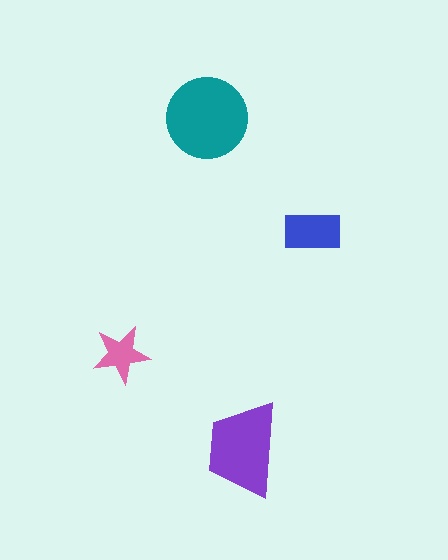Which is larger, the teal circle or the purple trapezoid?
The teal circle.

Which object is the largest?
The teal circle.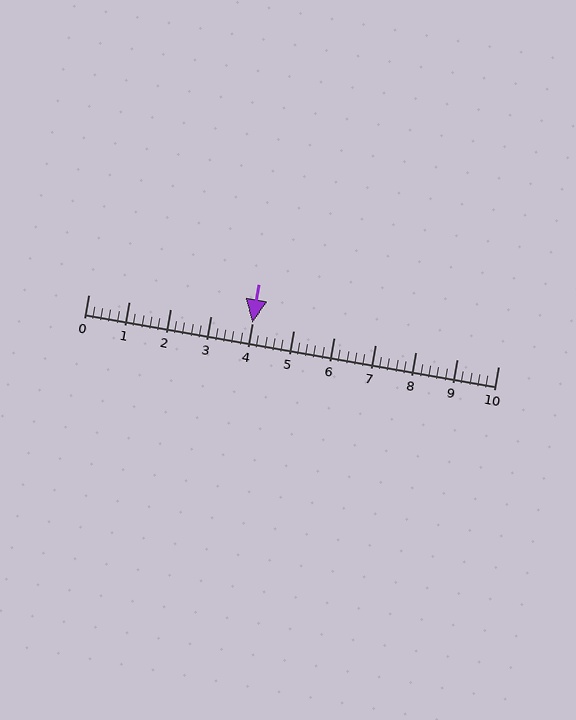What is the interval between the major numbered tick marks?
The major tick marks are spaced 1 units apart.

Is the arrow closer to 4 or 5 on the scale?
The arrow is closer to 4.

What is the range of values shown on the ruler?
The ruler shows values from 0 to 10.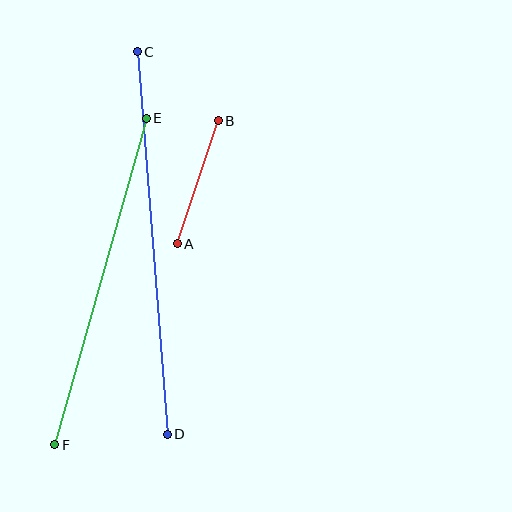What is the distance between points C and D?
The distance is approximately 384 pixels.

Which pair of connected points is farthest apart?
Points C and D are farthest apart.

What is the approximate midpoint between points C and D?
The midpoint is at approximately (152, 243) pixels.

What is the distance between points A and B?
The distance is approximately 130 pixels.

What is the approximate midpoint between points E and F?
The midpoint is at approximately (100, 281) pixels.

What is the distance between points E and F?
The distance is approximately 339 pixels.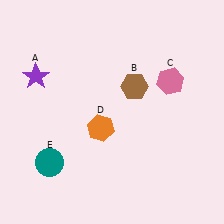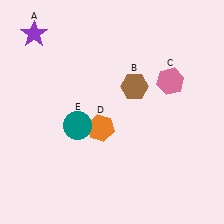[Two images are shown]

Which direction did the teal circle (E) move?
The teal circle (E) moved up.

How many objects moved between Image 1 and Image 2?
2 objects moved between the two images.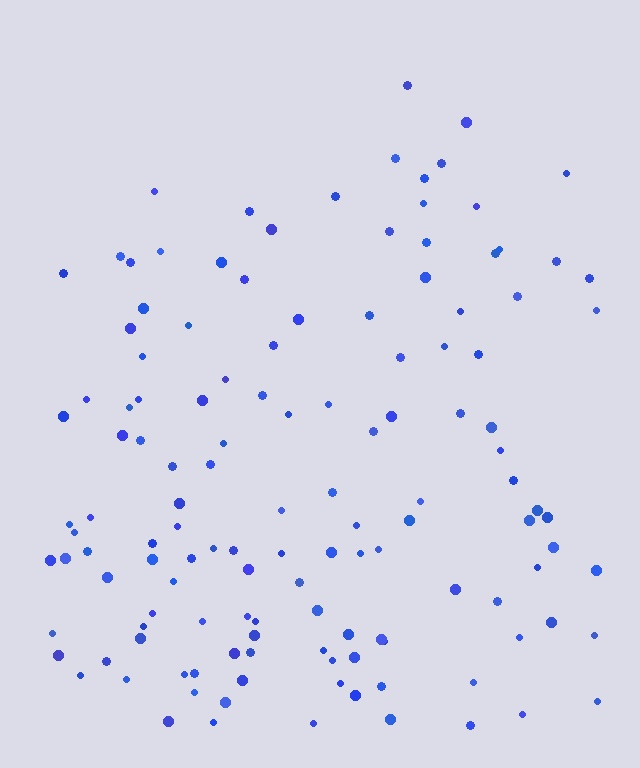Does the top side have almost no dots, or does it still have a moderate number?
Still a moderate number, just noticeably fewer than the bottom.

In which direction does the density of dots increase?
From top to bottom, with the bottom side densest.